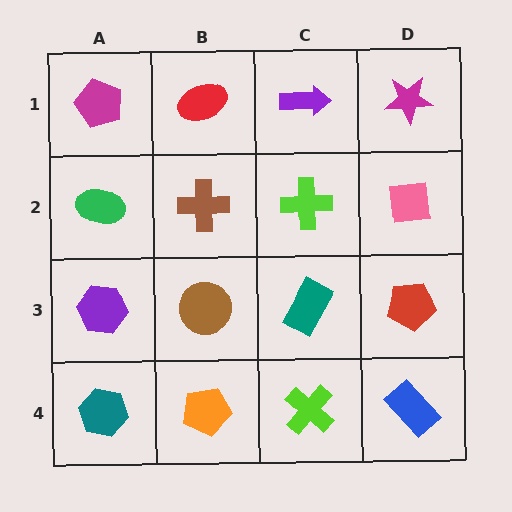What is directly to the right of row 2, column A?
A brown cross.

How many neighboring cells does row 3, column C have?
4.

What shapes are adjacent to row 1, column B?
A brown cross (row 2, column B), a magenta pentagon (row 1, column A), a purple arrow (row 1, column C).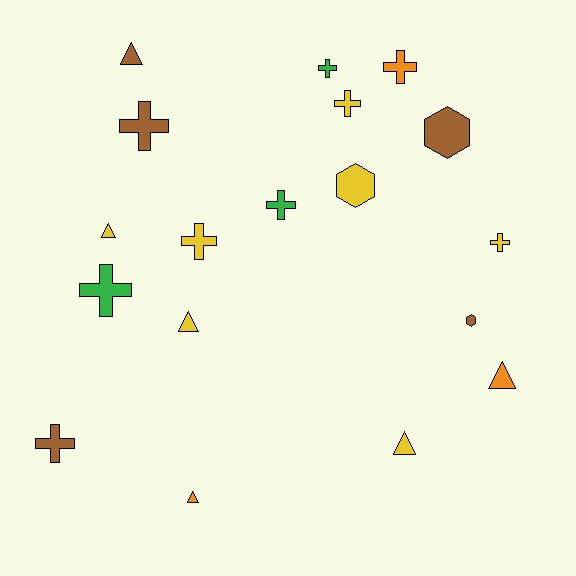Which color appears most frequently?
Yellow, with 7 objects.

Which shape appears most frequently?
Cross, with 9 objects.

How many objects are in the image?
There are 18 objects.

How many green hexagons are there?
There are no green hexagons.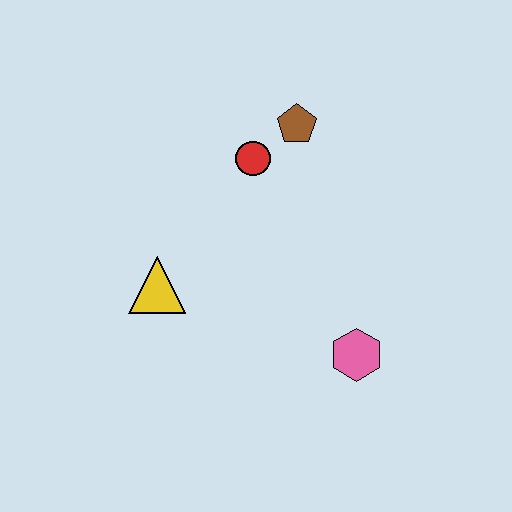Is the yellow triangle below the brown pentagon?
Yes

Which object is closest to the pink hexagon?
The yellow triangle is closest to the pink hexagon.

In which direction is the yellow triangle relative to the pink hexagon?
The yellow triangle is to the left of the pink hexagon.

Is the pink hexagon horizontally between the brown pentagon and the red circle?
No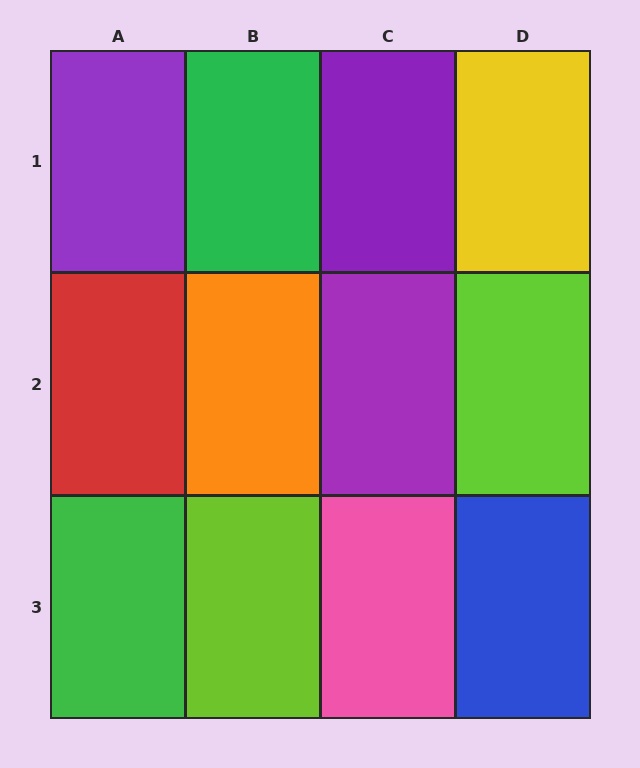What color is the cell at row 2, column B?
Orange.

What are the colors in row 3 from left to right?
Green, lime, pink, blue.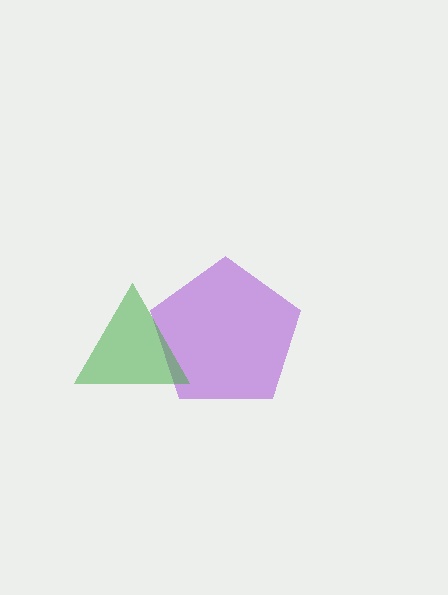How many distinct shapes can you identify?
There are 2 distinct shapes: a purple pentagon, a green triangle.